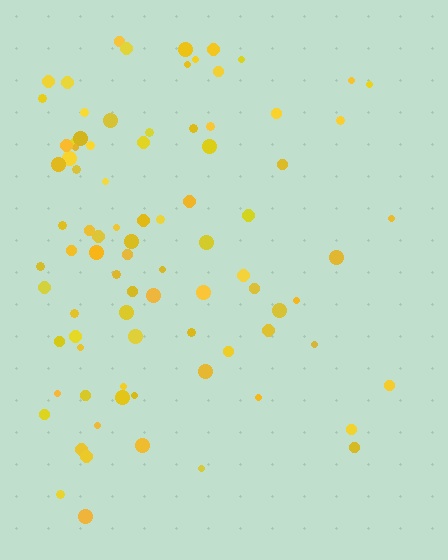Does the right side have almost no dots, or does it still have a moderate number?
Still a moderate number, just noticeably fewer than the left.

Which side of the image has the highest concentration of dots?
The left.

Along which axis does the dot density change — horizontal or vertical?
Horizontal.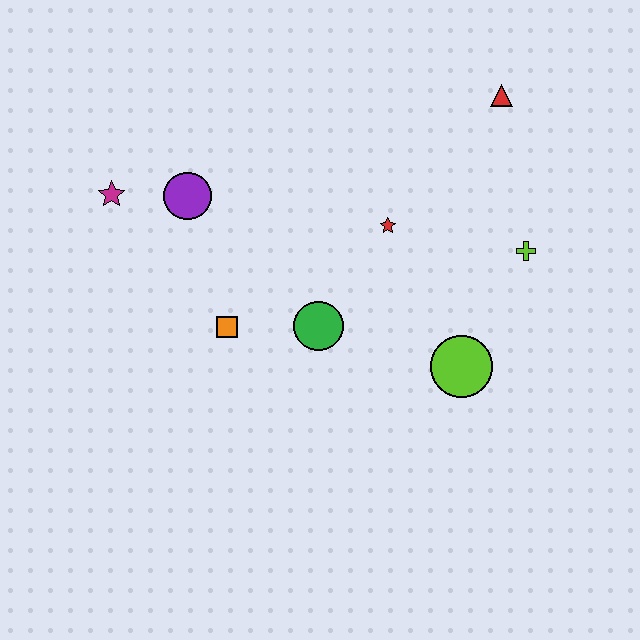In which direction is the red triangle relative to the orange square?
The red triangle is to the right of the orange square.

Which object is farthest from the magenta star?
The lime cross is farthest from the magenta star.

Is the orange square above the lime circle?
Yes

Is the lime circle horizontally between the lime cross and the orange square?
Yes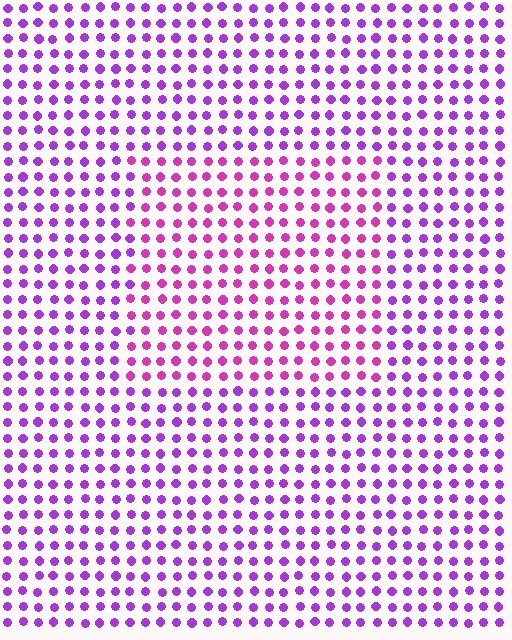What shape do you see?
I see a rectangle.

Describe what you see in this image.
The image is filled with small purple elements in a uniform arrangement. A rectangle-shaped region is visible where the elements are tinted to a slightly different hue, forming a subtle color boundary.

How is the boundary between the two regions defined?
The boundary is defined purely by a slight shift in hue (about 30 degrees). Spacing, size, and orientation are identical on both sides.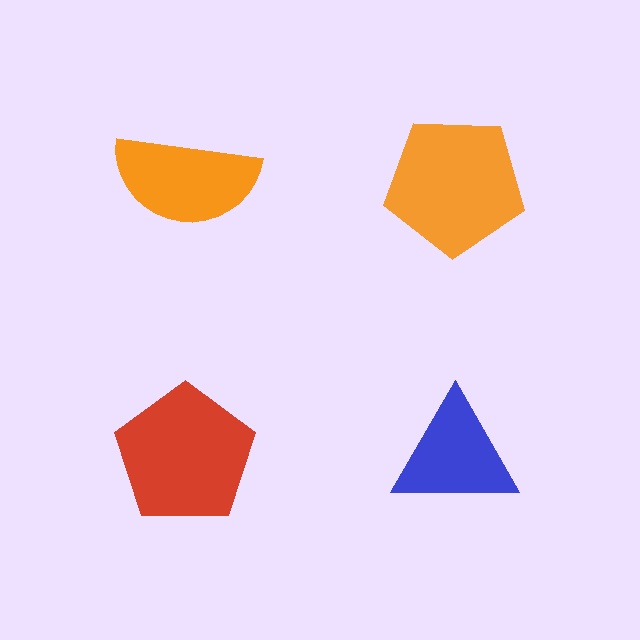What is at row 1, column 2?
An orange pentagon.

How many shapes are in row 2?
2 shapes.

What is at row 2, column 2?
A blue triangle.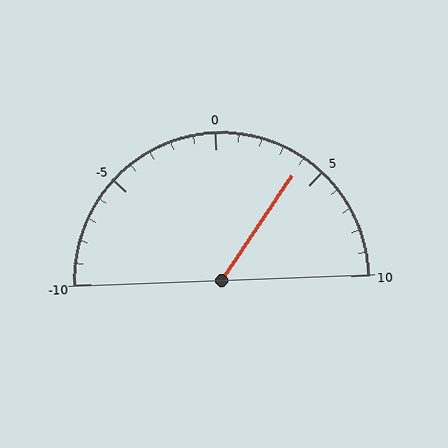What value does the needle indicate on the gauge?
The needle indicates approximately 4.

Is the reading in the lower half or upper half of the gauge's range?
The reading is in the upper half of the range (-10 to 10).